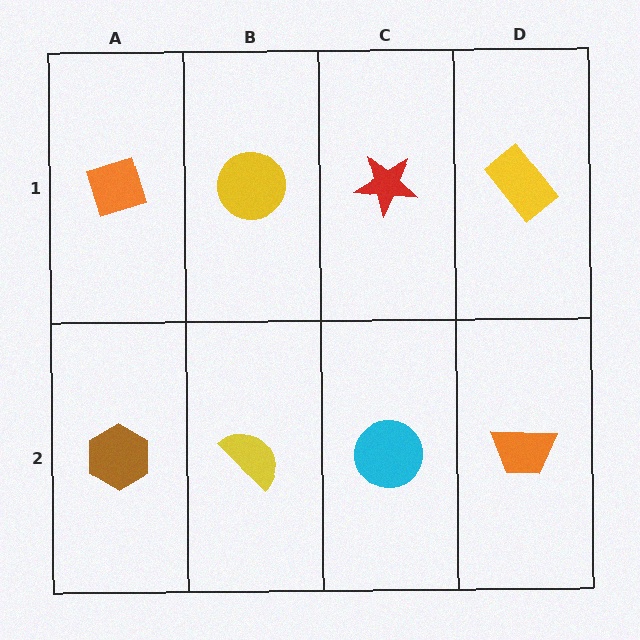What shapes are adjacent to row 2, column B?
A yellow circle (row 1, column B), a brown hexagon (row 2, column A), a cyan circle (row 2, column C).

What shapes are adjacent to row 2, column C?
A red star (row 1, column C), a yellow semicircle (row 2, column B), an orange trapezoid (row 2, column D).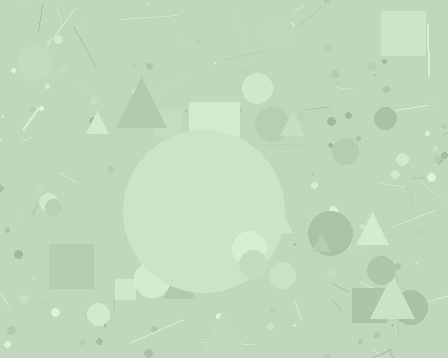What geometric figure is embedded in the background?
A circle is embedded in the background.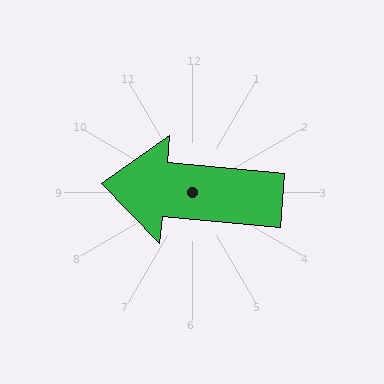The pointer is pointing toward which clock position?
Roughly 9 o'clock.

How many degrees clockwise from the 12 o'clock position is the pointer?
Approximately 275 degrees.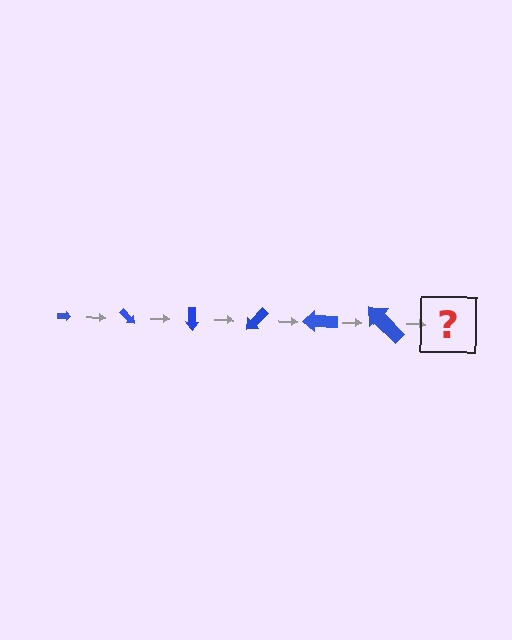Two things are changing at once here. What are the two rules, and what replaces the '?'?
The two rules are that the arrow grows larger each step and it rotates 45 degrees each step. The '?' should be an arrow, larger than the previous one and rotated 270 degrees from the start.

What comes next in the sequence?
The next element should be an arrow, larger than the previous one and rotated 270 degrees from the start.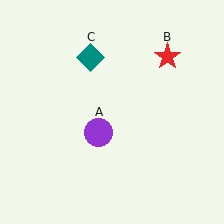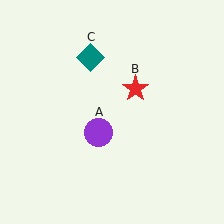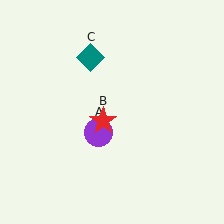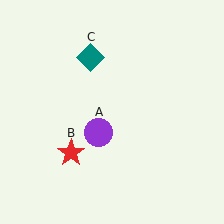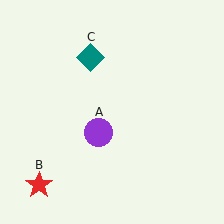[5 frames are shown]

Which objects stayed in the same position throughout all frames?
Purple circle (object A) and teal diamond (object C) remained stationary.